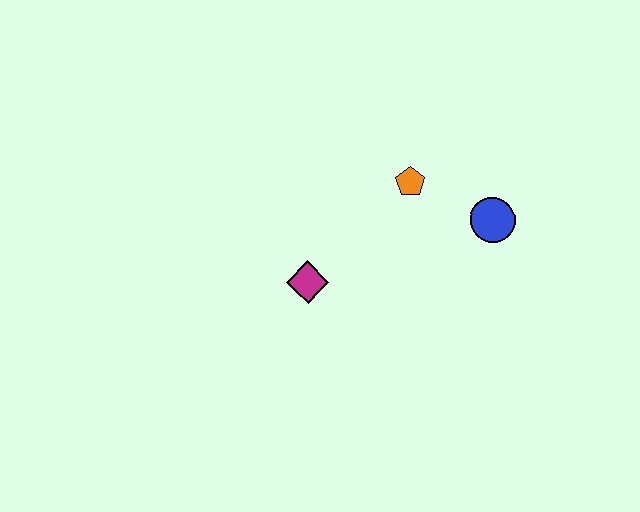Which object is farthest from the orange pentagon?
The magenta diamond is farthest from the orange pentagon.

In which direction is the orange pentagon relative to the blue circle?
The orange pentagon is to the left of the blue circle.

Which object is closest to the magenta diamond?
The orange pentagon is closest to the magenta diamond.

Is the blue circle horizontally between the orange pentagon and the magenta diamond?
No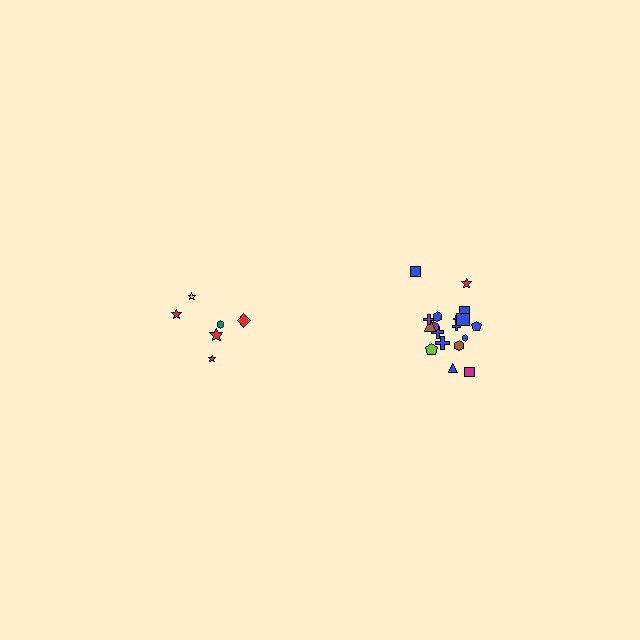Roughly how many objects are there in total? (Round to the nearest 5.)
Roughly 25 objects in total.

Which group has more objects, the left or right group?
The right group.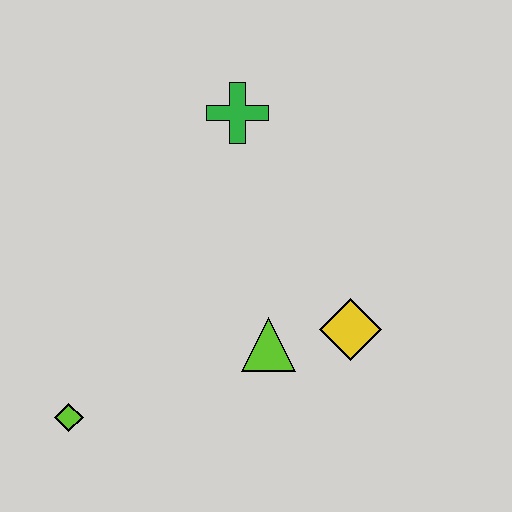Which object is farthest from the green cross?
The lime diamond is farthest from the green cross.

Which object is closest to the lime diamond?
The lime triangle is closest to the lime diamond.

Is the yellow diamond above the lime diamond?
Yes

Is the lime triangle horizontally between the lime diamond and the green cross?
No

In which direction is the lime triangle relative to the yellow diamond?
The lime triangle is to the left of the yellow diamond.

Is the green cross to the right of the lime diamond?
Yes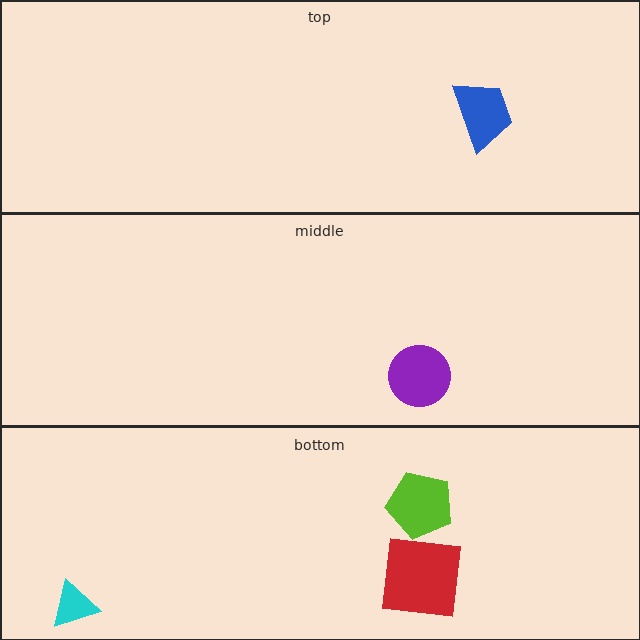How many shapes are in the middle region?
1.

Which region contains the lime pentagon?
The bottom region.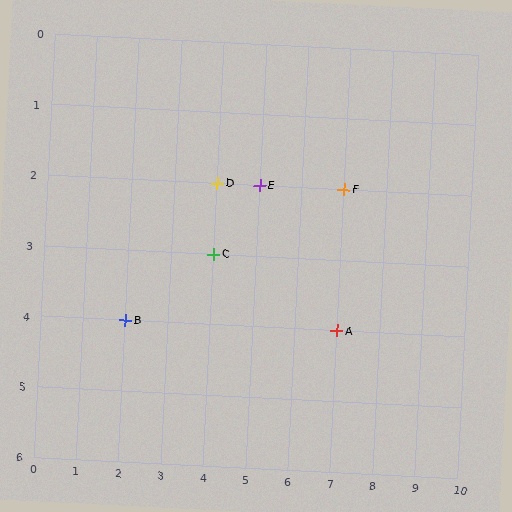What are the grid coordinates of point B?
Point B is at grid coordinates (2, 4).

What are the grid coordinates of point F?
Point F is at grid coordinates (7, 2).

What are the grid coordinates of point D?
Point D is at grid coordinates (4, 2).